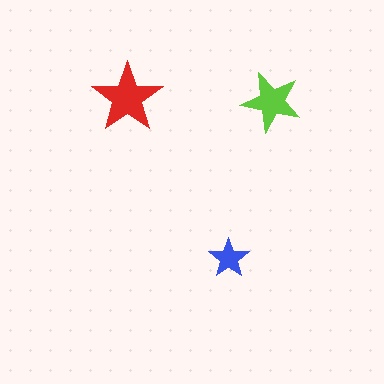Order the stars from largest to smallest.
the red one, the lime one, the blue one.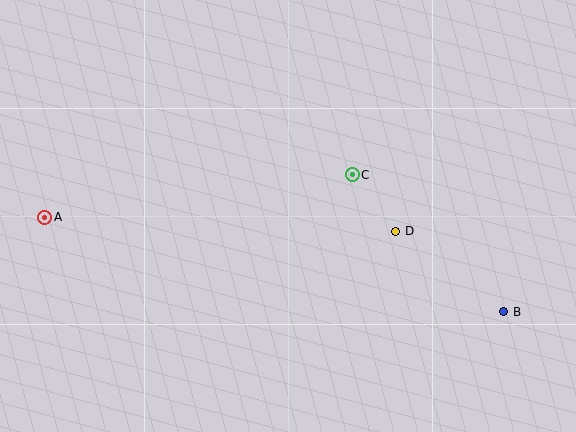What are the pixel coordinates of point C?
Point C is at (352, 175).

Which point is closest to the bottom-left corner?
Point A is closest to the bottom-left corner.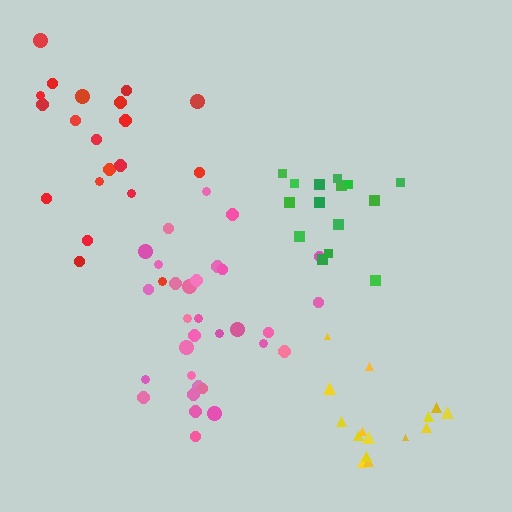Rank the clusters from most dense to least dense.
pink, yellow, red, green.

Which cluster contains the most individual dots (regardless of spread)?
Pink (31).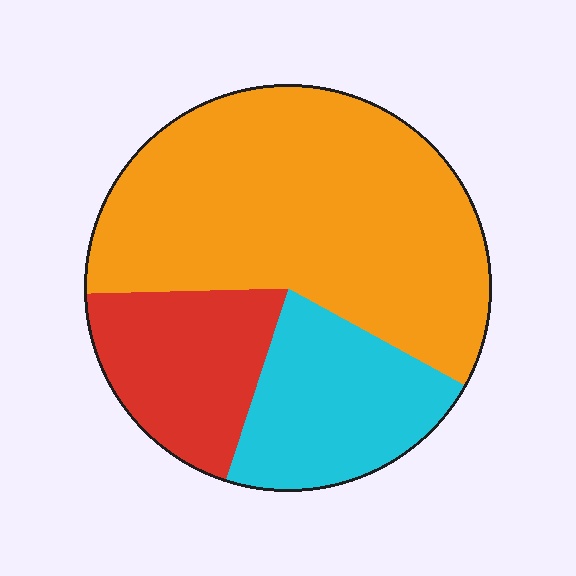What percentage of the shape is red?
Red covers 20% of the shape.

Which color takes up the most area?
Orange, at roughly 60%.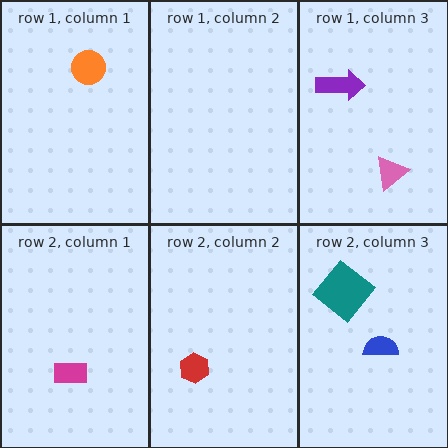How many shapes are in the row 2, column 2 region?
1.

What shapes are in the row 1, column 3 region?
The pink triangle, the purple arrow.